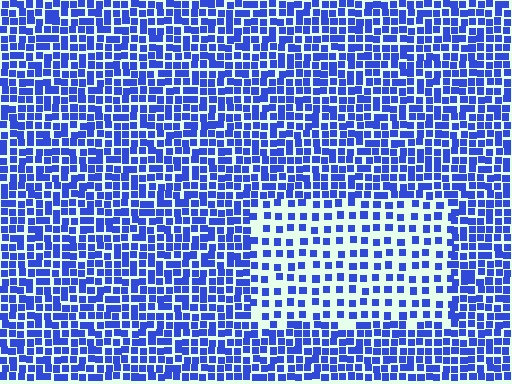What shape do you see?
I see a rectangle.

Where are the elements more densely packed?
The elements are more densely packed outside the rectangle boundary.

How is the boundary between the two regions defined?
The boundary is defined by a change in element density (approximately 2.0x ratio). All elements are the same color, size, and shape.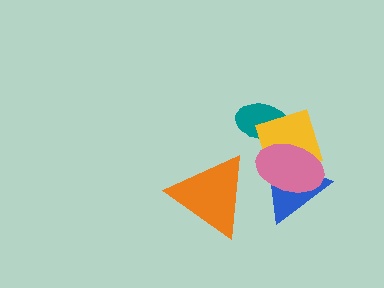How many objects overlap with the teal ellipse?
2 objects overlap with the teal ellipse.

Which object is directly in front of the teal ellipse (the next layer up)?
The yellow diamond is directly in front of the teal ellipse.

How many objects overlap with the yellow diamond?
3 objects overlap with the yellow diamond.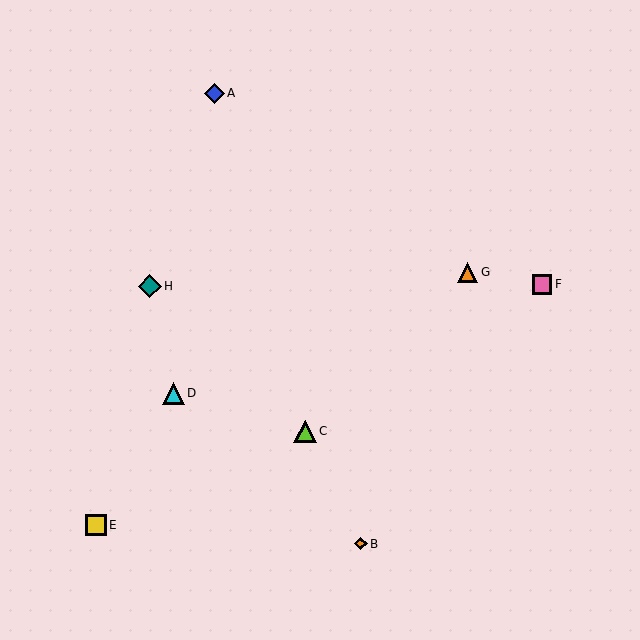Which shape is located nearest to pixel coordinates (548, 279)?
The pink square (labeled F) at (542, 284) is nearest to that location.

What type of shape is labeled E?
Shape E is a yellow square.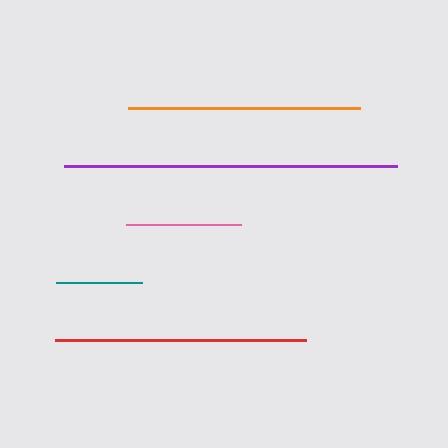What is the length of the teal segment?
The teal segment is approximately 86 pixels long.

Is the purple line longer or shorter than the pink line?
The purple line is longer than the pink line.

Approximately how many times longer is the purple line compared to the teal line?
The purple line is approximately 3.9 times the length of the teal line.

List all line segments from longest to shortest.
From longest to shortest: purple, red, orange, pink, teal.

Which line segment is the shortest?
The teal line is the shortest at approximately 86 pixels.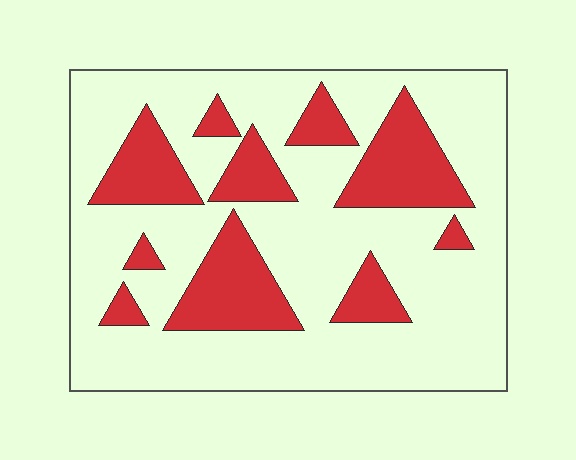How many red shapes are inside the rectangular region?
10.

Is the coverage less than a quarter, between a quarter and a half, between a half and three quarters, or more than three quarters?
Between a quarter and a half.